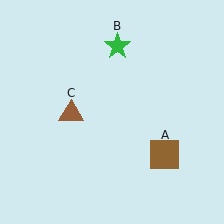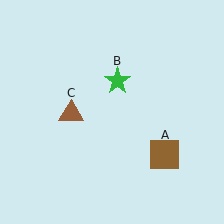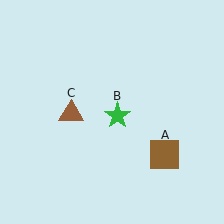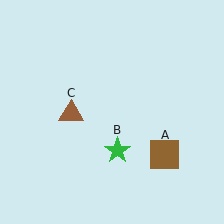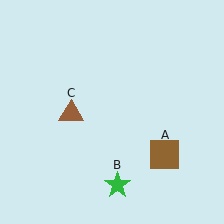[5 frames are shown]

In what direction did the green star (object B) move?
The green star (object B) moved down.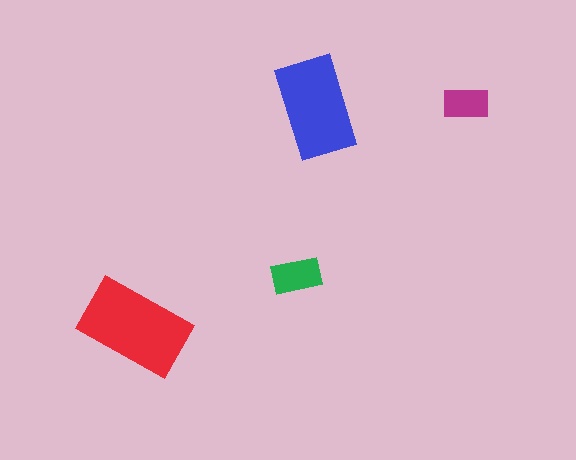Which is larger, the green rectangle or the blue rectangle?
The blue one.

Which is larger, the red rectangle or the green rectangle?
The red one.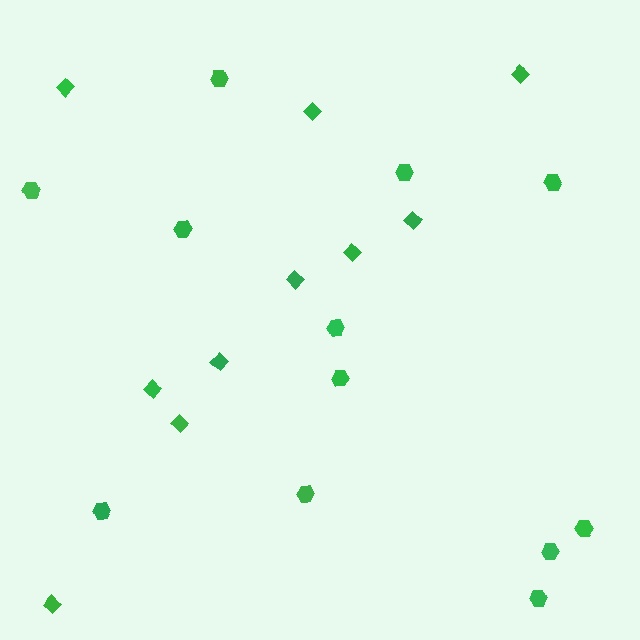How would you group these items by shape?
There are 2 groups: one group of diamonds (10) and one group of hexagons (12).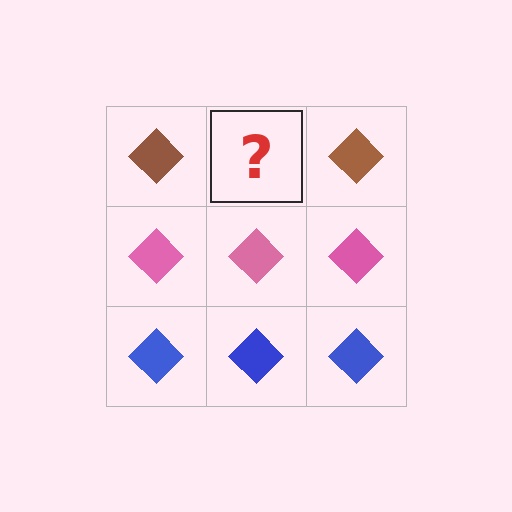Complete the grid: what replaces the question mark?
The question mark should be replaced with a brown diamond.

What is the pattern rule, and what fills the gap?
The rule is that each row has a consistent color. The gap should be filled with a brown diamond.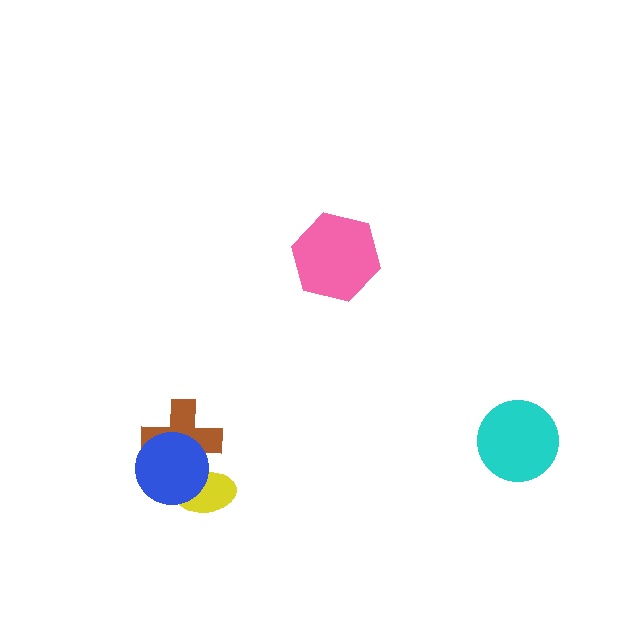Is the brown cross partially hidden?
Yes, it is partially covered by another shape.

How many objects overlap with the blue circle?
2 objects overlap with the blue circle.